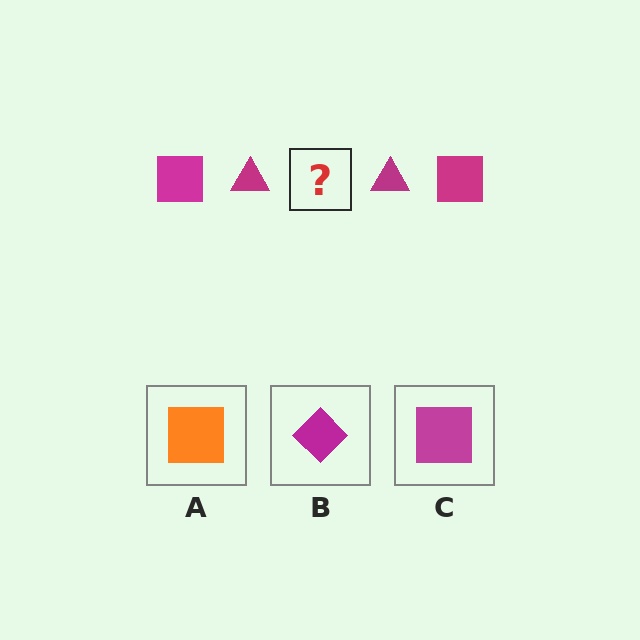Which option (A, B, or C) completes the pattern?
C.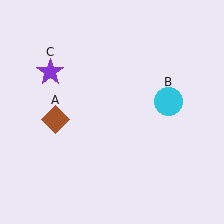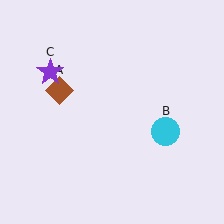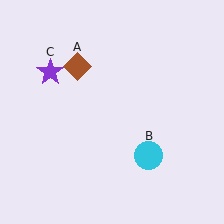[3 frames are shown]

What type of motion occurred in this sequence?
The brown diamond (object A), cyan circle (object B) rotated clockwise around the center of the scene.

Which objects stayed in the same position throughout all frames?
Purple star (object C) remained stationary.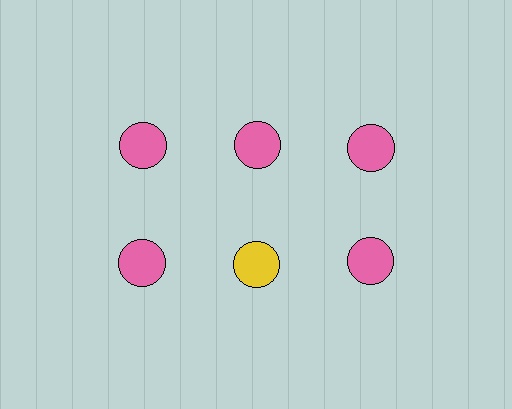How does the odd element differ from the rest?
It has a different color: yellow instead of pink.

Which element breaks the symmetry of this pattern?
The yellow circle in the second row, second from left column breaks the symmetry. All other shapes are pink circles.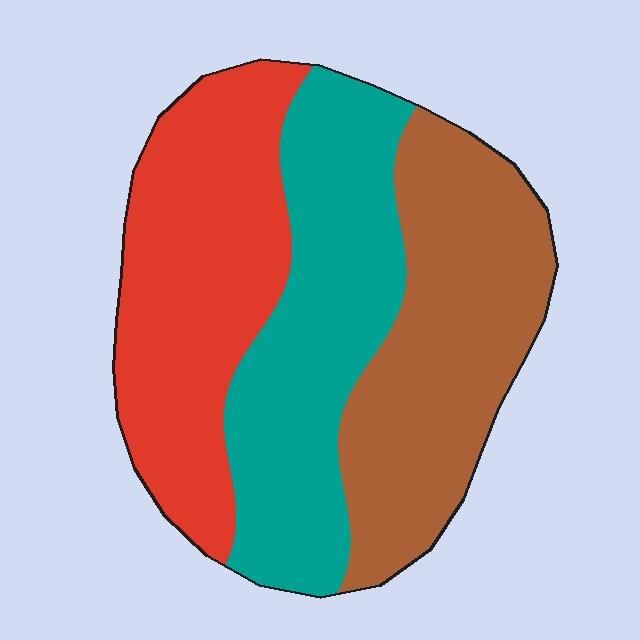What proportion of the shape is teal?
Teal covers 33% of the shape.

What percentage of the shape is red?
Red takes up about one third (1/3) of the shape.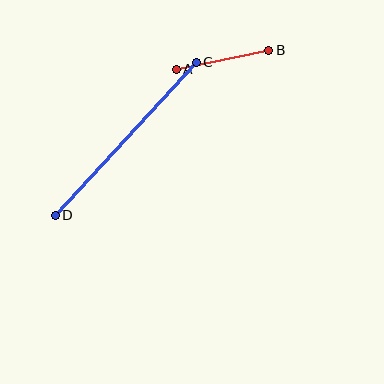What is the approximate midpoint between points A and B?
The midpoint is at approximately (223, 60) pixels.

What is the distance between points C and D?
The distance is approximately 208 pixels.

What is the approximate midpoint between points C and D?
The midpoint is at approximately (126, 139) pixels.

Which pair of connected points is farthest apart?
Points C and D are farthest apart.